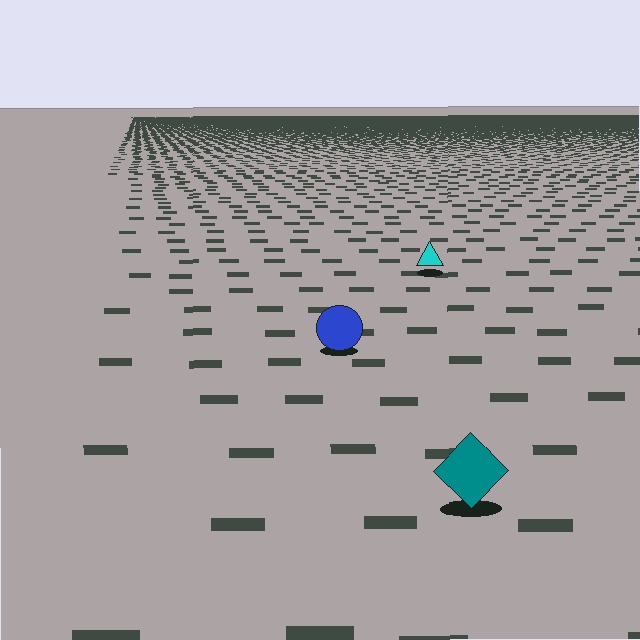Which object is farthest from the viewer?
The cyan triangle is farthest from the viewer. It appears smaller and the ground texture around it is denser.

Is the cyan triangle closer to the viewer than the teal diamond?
No. The teal diamond is closer — you can tell from the texture gradient: the ground texture is coarser near it.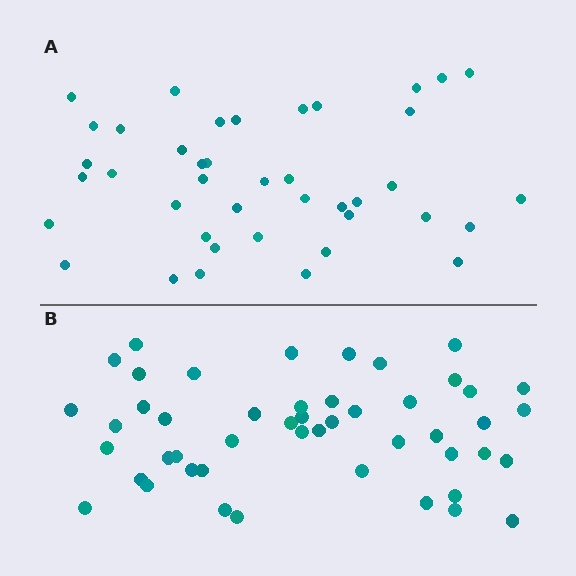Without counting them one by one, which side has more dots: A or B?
Region B (the bottom region) has more dots.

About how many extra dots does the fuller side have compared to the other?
Region B has roughly 8 or so more dots than region A.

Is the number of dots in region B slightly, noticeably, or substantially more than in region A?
Region B has only slightly more — the two regions are fairly close. The ratio is roughly 1.2 to 1.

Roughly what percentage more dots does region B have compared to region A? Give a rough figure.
About 15% more.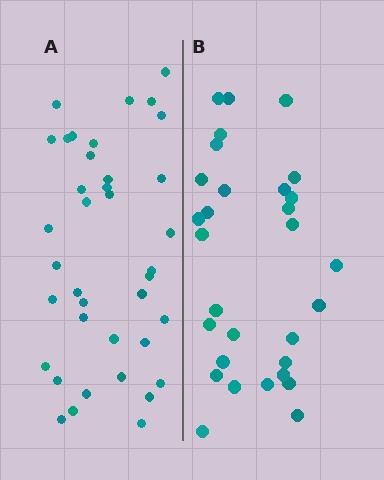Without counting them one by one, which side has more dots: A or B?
Region A (the left region) has more dots.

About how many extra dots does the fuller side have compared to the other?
Region A has roughly 8 or so more dots than region B.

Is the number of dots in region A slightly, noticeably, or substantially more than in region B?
Region A has noticeably more, but not dramatically so. The ratio is roughly 1.3 to 1.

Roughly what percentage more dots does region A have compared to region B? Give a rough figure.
About 25% more.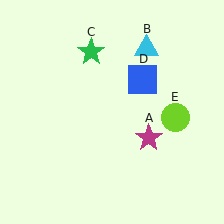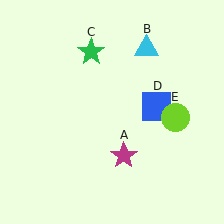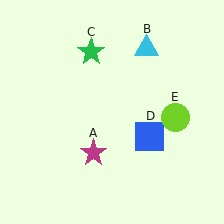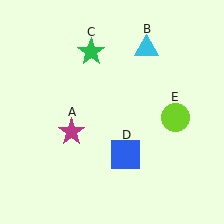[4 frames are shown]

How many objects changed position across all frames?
2 objects changed position: magenta star (object A), blue square (object D).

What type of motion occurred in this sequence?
The magenta star (object A), blue square (object D) rotated clockwise around the center of the scene.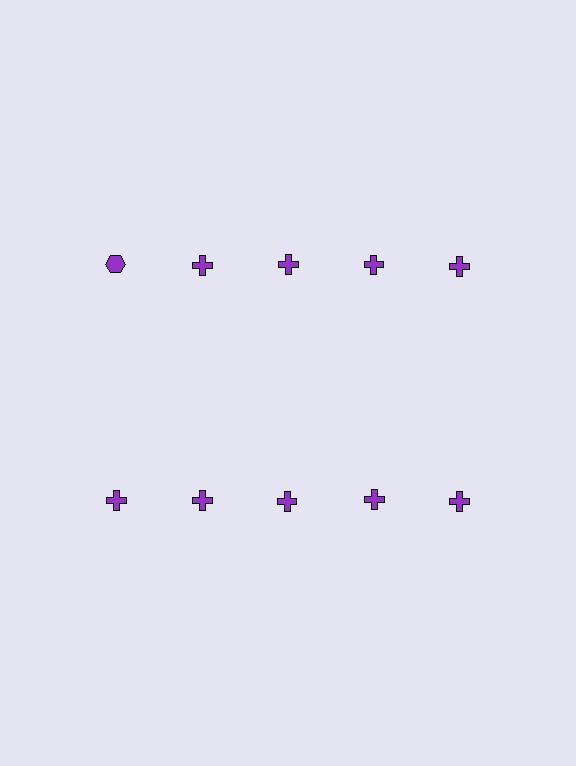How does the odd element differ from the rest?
It has a different shape: hexagon instead of cross.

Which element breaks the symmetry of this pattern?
The purple hexagon in the top row, leftmost column breaks the symmetry. All other shapes are purple crosses.